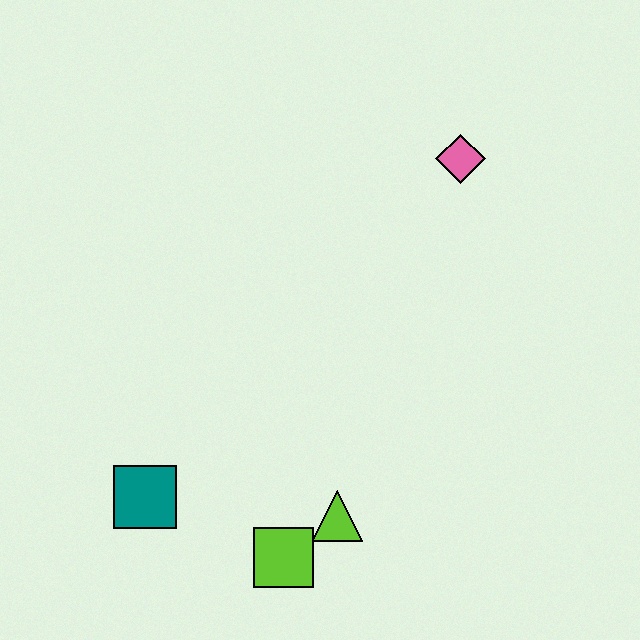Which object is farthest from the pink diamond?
The teal square is farthest from the pink diamond.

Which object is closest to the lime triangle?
The lime square is closest to the lime triangle.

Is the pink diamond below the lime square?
No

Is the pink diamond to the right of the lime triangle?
Yes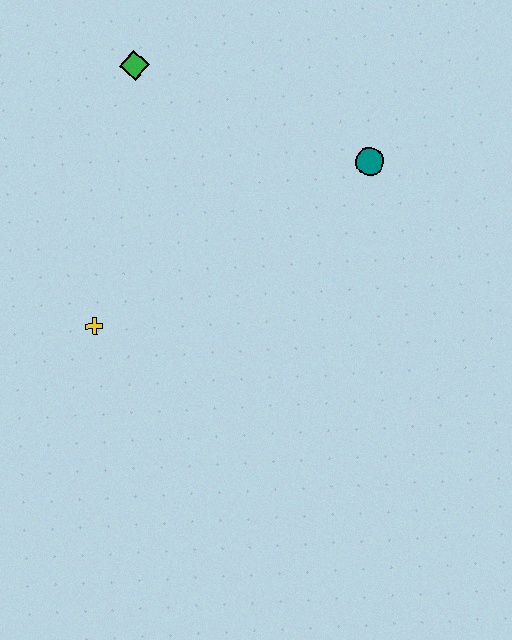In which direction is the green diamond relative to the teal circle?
The green diamond is to the left of the teal circle.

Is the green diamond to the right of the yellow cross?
Yes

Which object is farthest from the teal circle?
The yellow cross is farthest from the teal circle.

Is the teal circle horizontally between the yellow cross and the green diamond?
No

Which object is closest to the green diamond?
The teal circle is closest to the green diamond.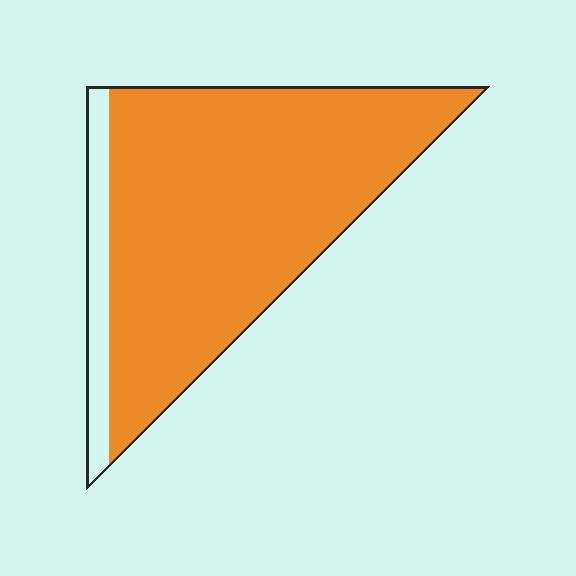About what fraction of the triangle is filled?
About nine tenths (9/10).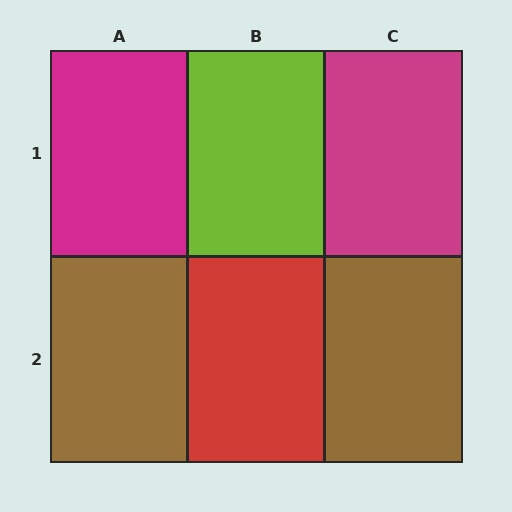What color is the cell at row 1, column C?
Magenta.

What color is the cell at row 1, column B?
Lime.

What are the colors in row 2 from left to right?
Brown, red, brown.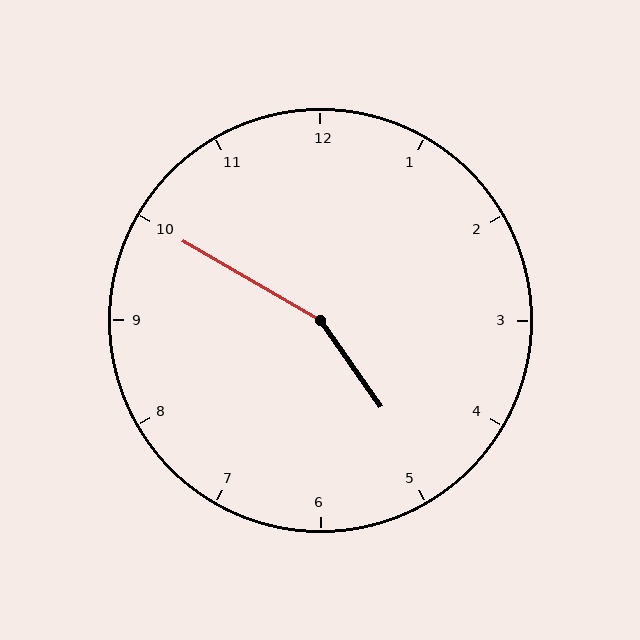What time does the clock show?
4:50.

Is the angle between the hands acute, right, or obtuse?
It is obtuse.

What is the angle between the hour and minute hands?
Approximately 155 degrees.